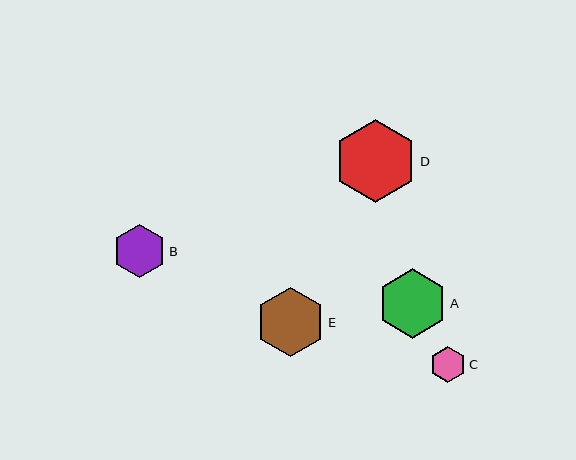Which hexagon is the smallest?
Hexagon C is the smallest with a size of approximately 36 pixels.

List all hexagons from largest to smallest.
From largest to smallest: D, A, E, B, C.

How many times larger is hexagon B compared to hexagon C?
Hexagon B is approximately 1.5 times the size of hexagon C.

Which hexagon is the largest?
Hexagon D is the largest with a size of approximately 83 pixels.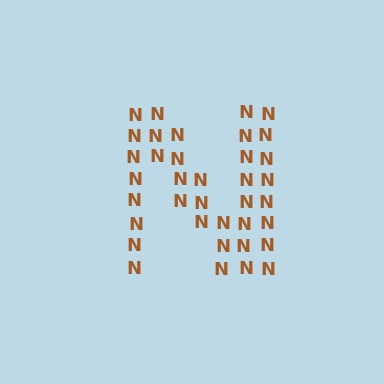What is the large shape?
The large shape is the letter N.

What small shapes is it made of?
It is made of small letter N's.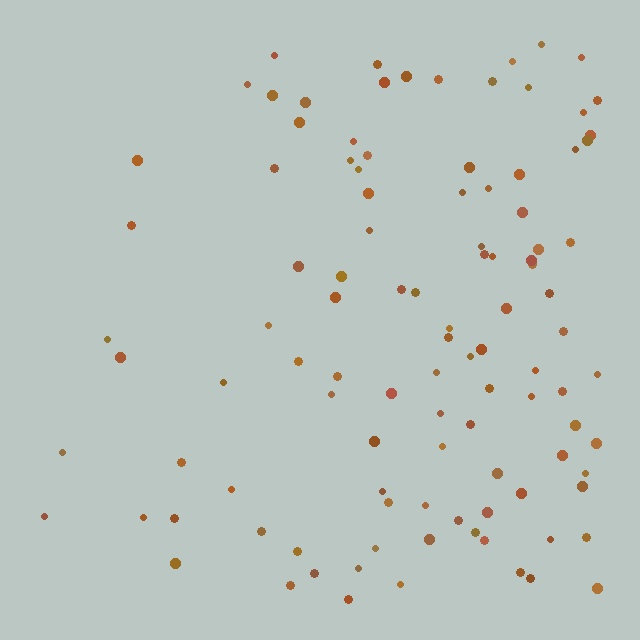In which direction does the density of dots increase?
From left to right, with the right side densest.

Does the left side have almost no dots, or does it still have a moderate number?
Still a moderate number, just noticeably fewer than the right.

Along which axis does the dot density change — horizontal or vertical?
Horizontal.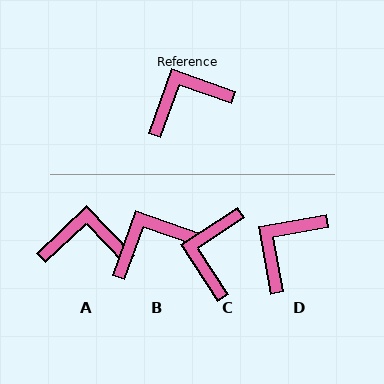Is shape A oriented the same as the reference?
No, it is off by about 27 degrees.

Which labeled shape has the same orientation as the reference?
B.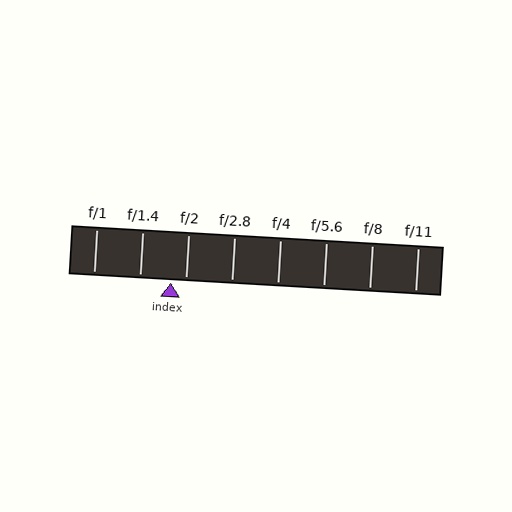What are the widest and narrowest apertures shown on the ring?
The widest aperture shown is f/1 and the narrowest is f/11.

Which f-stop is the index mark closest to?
The index mark is closest to f/2.